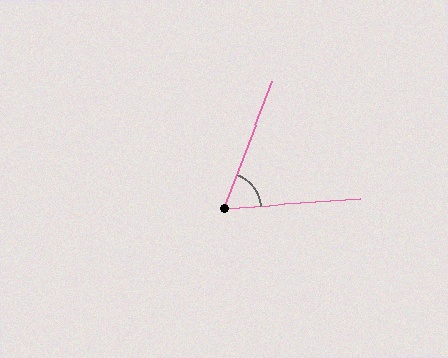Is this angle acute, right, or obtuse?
It is acute.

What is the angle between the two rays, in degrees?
Approximately 65 degrees.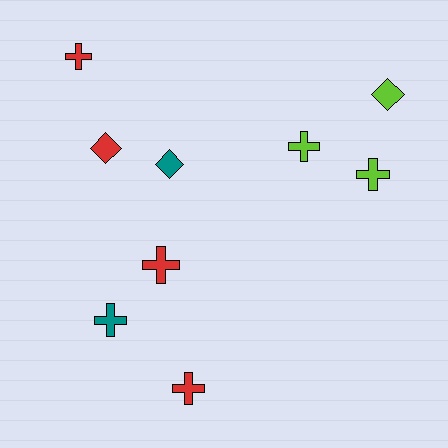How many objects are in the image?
There are 9 objects.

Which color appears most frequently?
Red, with 4 objects.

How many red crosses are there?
There are 3 red crosses.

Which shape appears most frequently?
Cross, with 6 objects.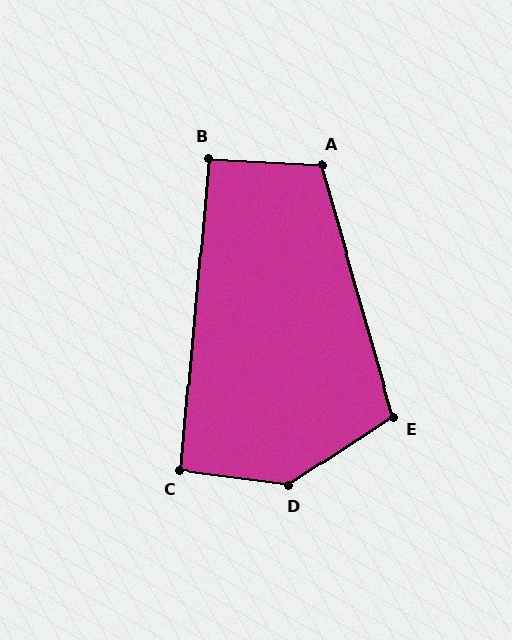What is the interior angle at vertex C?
Approximately 93 degrees (approximately right).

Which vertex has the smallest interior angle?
B, at approximately 92 degrees.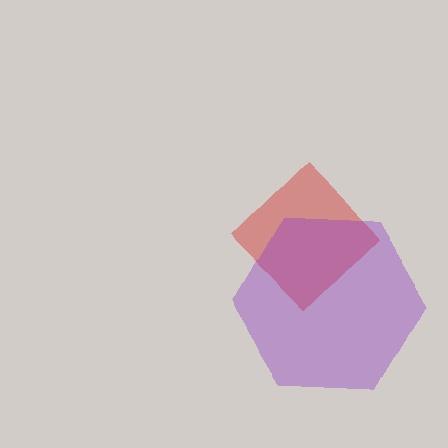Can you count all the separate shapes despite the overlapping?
Yes, there are 2 separate shapes.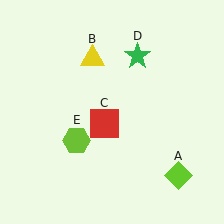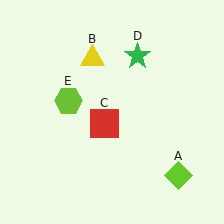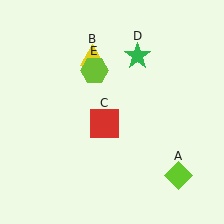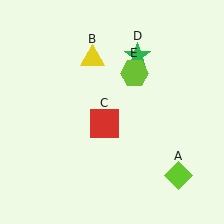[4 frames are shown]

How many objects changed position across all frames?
1 object changed position: lime hexagon (object E).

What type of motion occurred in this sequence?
The lime hexagon (object E) rotated clockwise around the center of the scene.